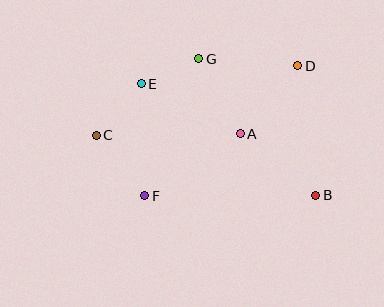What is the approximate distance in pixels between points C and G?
The distance between C and G is approximately 128 pixels.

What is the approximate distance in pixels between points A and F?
The distance between A and F is approximately 114 pixels.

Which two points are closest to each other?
Points E and G are closest to each other.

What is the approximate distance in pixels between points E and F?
The distance between E and F is approximately 112 pixels.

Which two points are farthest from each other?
Points B and C are farthest from each other.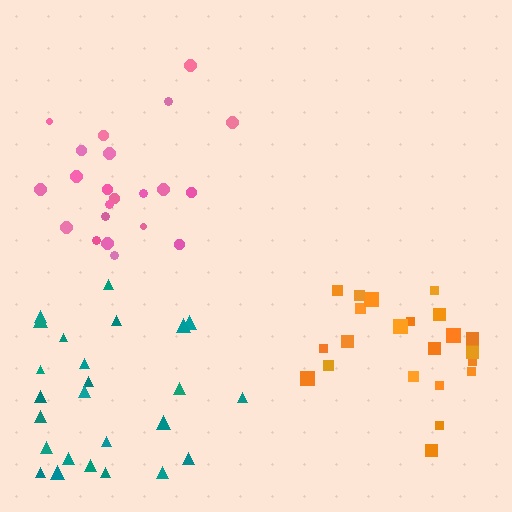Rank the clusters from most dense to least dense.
orange, pink, teal.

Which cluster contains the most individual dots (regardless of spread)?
Teal (26).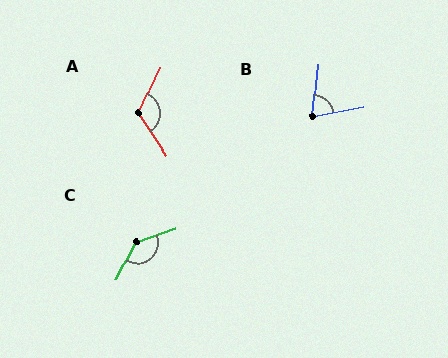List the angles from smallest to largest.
B (73°), A (122°), C (137°).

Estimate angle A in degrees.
Approximately 122 degrees.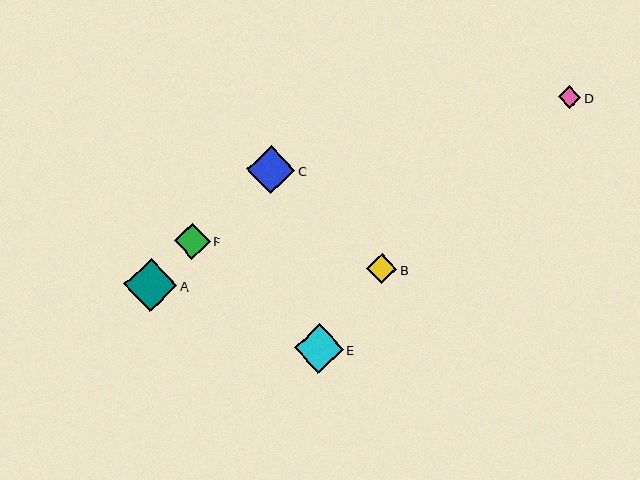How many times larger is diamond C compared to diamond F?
Diamond C is approximately 1.3 times the size of diamond F.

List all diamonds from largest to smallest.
From largest to smallest: A, E, C, F, B, D.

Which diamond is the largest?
Diamond A is the largest with a size of approximately 53 pixels.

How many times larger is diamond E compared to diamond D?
Diamond E is approximately 2.2 times the size of diamond D.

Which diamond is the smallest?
Diamond D is the smallest with a size of approximately 22 pixels.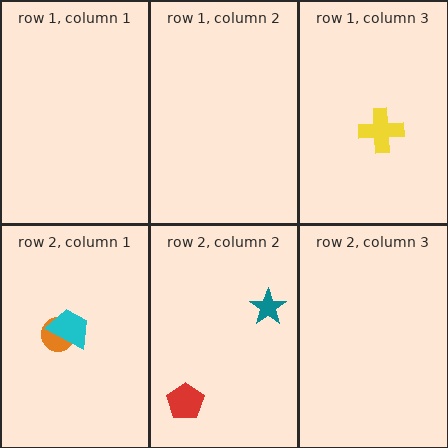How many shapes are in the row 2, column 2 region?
2.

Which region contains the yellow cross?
The row 1, column 3 region.